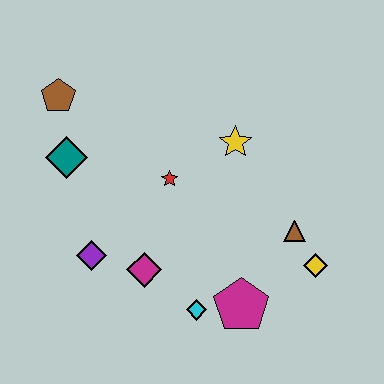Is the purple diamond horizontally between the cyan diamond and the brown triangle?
No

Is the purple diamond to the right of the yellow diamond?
No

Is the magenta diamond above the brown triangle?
No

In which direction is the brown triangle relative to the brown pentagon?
The brown triangle is to the right of the brown pentagon.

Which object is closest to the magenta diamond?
The purple diamond is closest to the magenta diamond.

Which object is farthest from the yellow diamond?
The brown pentagon is farthest from the yellow diamond.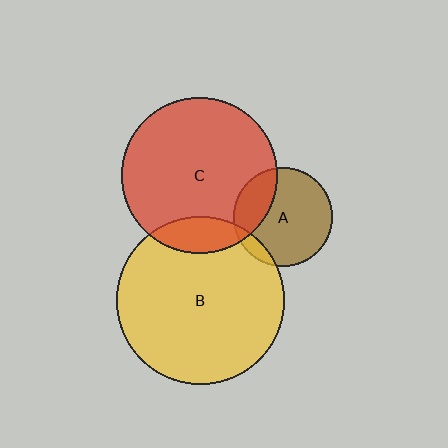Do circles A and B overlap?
Yes.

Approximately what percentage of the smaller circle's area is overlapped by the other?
Approximately 10%.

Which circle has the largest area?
Circle B (yellow).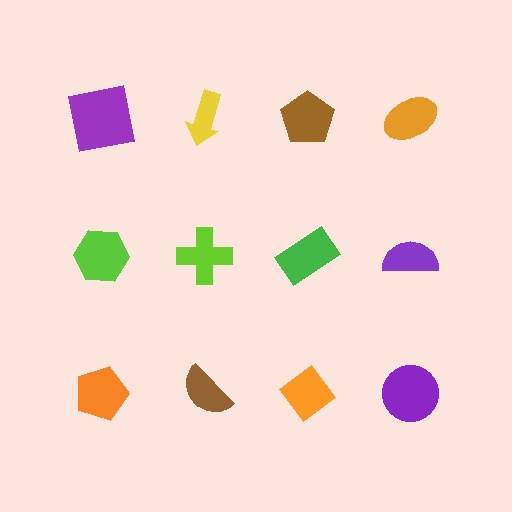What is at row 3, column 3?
An orange diamond.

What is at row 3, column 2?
A brown semicircle.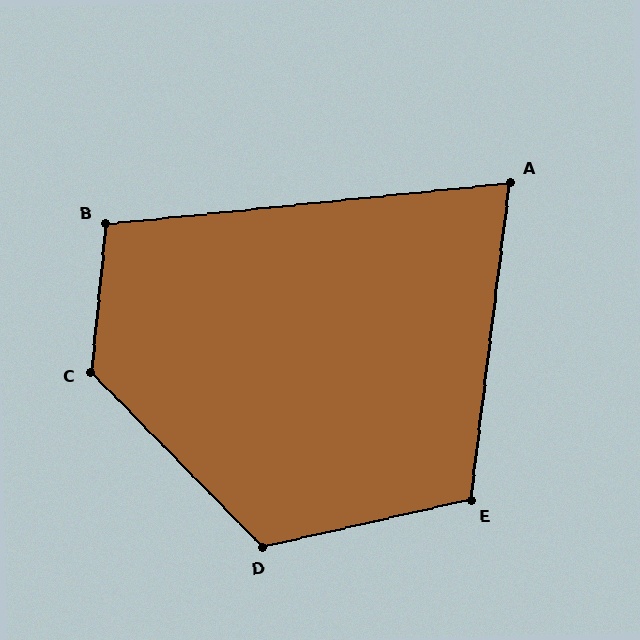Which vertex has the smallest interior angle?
A, at approximately 77 degrees.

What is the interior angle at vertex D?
Approximately 121 degrees (obtuse).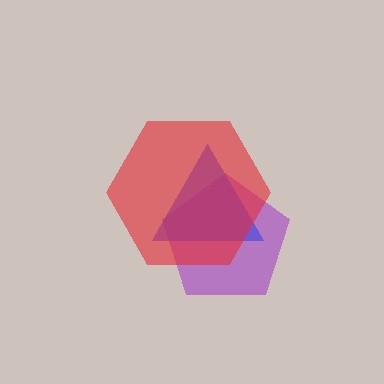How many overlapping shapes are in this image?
There are 3 overlapping shapes in the image.